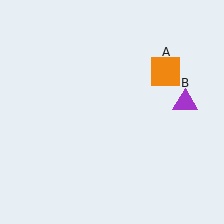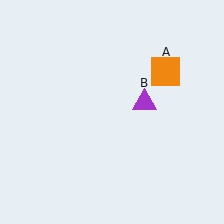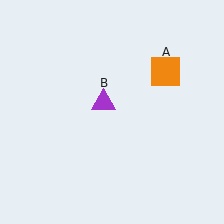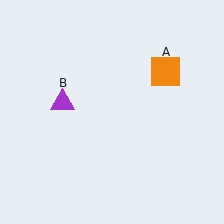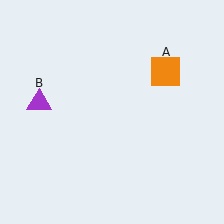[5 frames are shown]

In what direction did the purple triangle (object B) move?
The purple triangle (object B) moved left.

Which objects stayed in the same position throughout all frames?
Orange square (object A) remained stationary.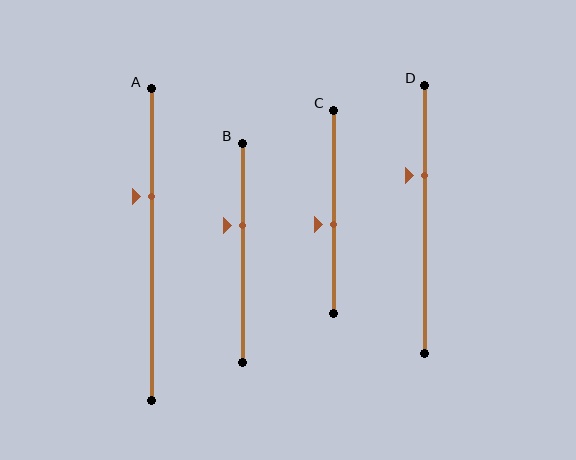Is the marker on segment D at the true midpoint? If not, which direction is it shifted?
No, the marker on segment D is shifted upward by about 16% of the segment length.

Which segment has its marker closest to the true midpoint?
Segment C has its marker closest to the true midpoint.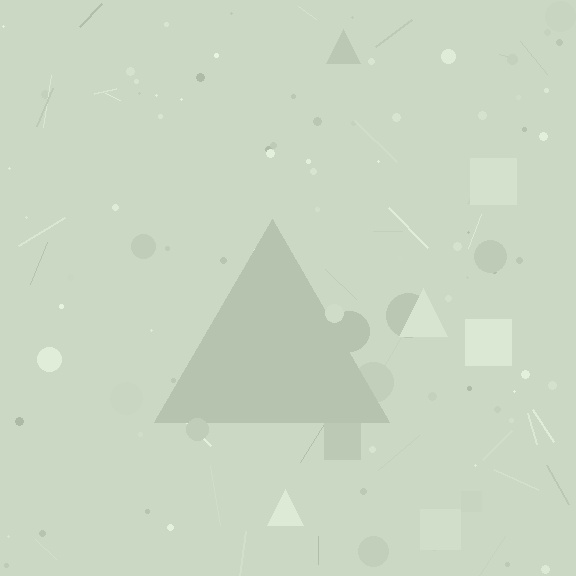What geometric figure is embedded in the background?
A triangle is embedded in the background.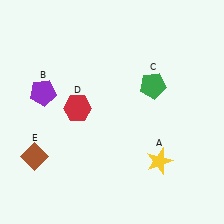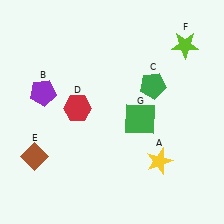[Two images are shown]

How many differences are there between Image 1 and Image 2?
There are 2 differences between the two images.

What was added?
A lime star (F), a green square (G) were added in Image 2.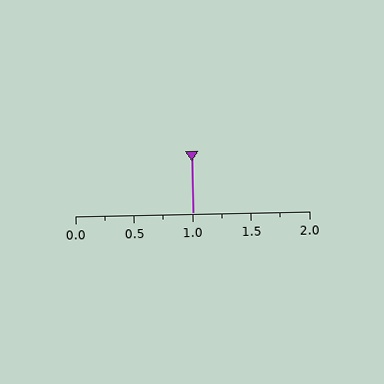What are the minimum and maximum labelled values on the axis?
The axis runs from 0.0 to 2.0.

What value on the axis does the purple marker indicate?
The marker indicates approximately 1.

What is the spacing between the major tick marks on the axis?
The major ticks are spaced 0.5 apart.